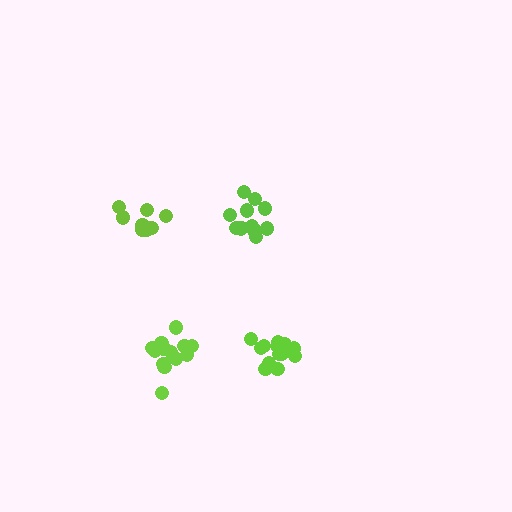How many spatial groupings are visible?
There are 4 spatial groupings.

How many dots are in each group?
Group 1: 10 dots, Group 2: 14 dots, Group 3: 13 dots, Group 4: 13 dots (50 total).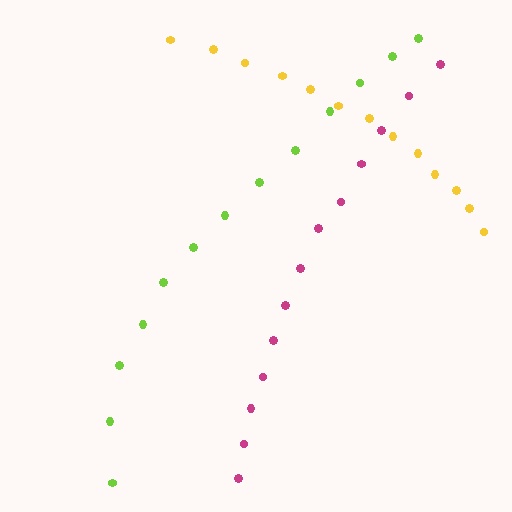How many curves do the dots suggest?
There are 3 distinct paths.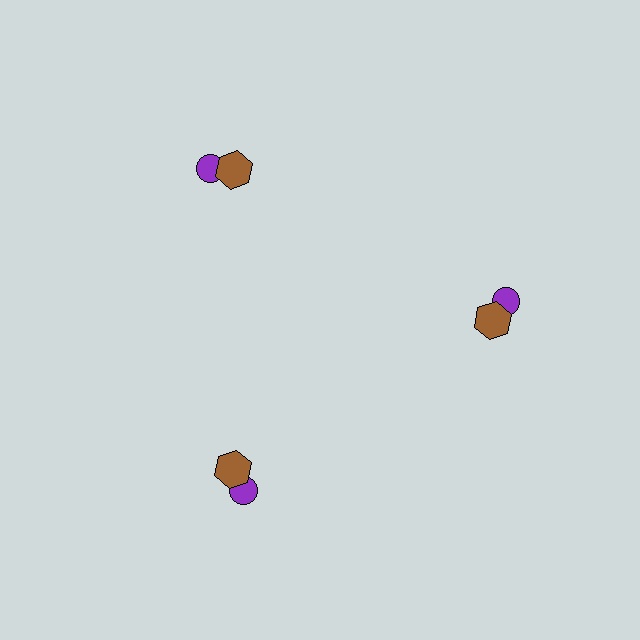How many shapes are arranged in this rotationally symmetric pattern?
There are 6 shapes, arranged in 3 groups of 2.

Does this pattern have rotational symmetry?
Yes, this pattern has 3-fold rotational symmetry. It looks the same after rotating 120 degrees around the center.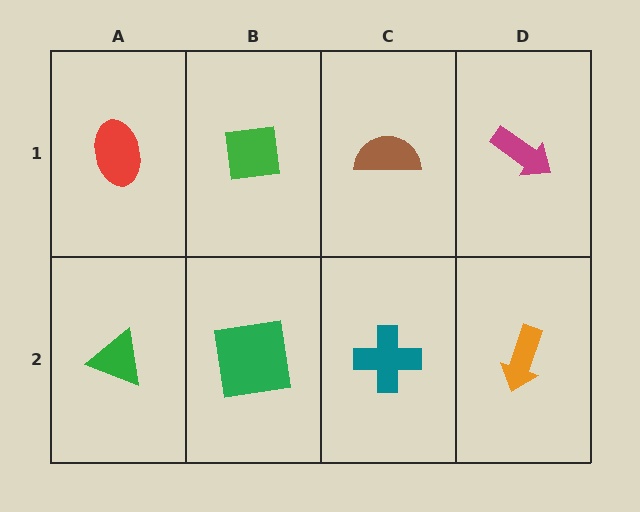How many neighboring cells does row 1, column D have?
2.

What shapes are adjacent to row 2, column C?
A brown semicircle (row 1, column C), a green square (row 2, column B), an orange arrow (row 2, column D).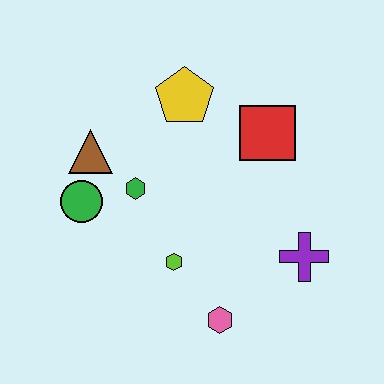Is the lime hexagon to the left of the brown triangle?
No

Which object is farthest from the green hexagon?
The purple cross is farthest from the green hexagon.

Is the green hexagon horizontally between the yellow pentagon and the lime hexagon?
No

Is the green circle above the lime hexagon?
Yes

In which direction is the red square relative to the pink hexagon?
The red square is above the pink hexagon.